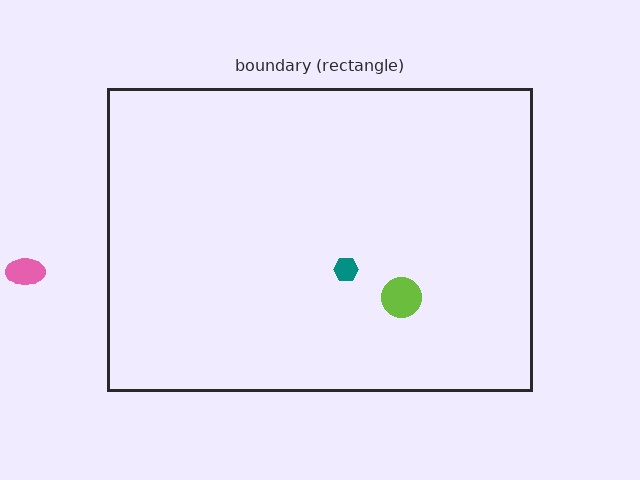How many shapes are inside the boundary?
2 inside, 1 outside.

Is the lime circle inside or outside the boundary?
Inside.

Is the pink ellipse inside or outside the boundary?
Outside.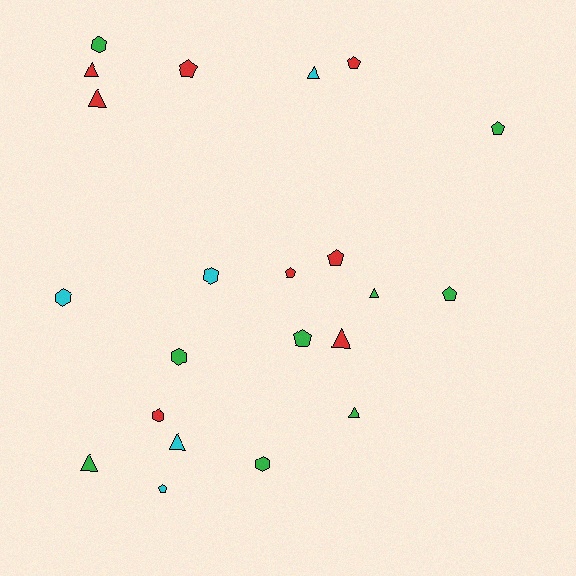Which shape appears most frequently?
Pentagon, with 8 objects.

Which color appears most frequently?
Green, with 9 objects.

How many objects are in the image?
There are 22 objects.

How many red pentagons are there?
There are 4 red pentagons.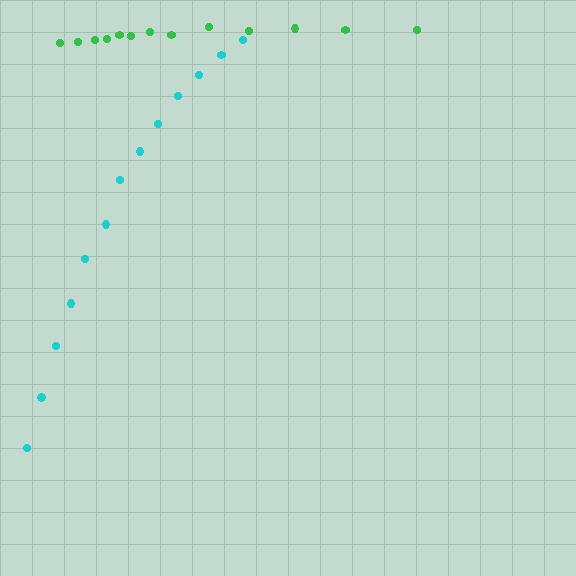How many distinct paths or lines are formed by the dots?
There are 2 distinct paths.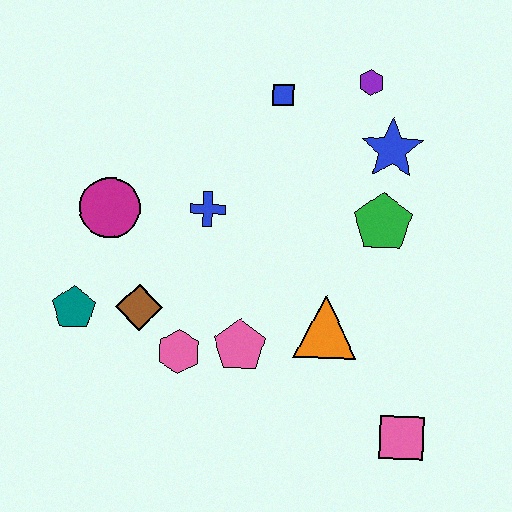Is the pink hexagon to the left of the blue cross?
Yes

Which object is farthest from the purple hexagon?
The teal pentagon is farthest from the purple hexagon.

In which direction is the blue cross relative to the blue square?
The blue cross is below the blue square.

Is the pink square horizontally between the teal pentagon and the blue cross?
No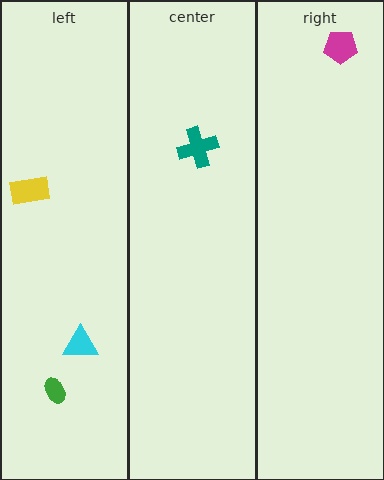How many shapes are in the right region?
1.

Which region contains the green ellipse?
The left region.